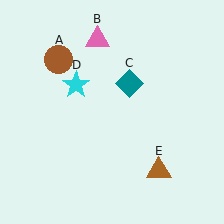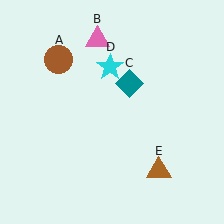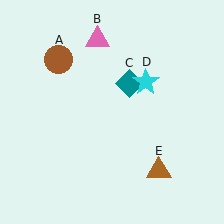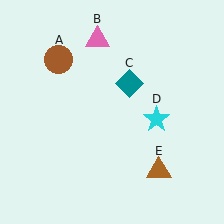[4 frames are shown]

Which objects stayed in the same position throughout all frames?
Brown circle (object A) and pink triangle (object B) and teal diamond (object C) and brown triangle (object E) remained stationary.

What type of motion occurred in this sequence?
The cyan star (object D) rotated clockwise around the center of the scene.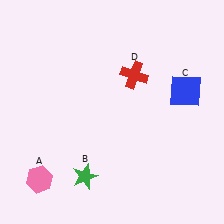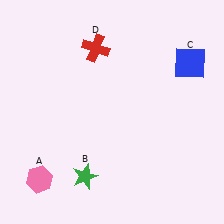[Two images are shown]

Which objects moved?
The objects that moved are: the blue square (C), the red cross (D).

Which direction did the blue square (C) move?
The blue square (C) moved up.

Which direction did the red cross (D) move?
The red cross (D) moved left.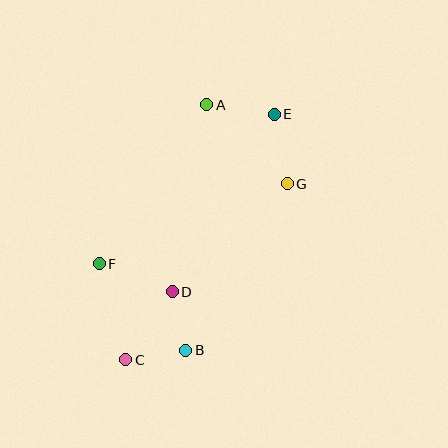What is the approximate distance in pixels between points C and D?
The distance between C and D is approximately 82 pixels.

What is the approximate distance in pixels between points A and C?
The distance between A and C is approximately 268 pixels.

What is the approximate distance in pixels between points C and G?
The distance between C and G is approximately 239 pixels.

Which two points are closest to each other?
Points B and D are closest to each other.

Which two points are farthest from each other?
Points C and E are farthest from each other.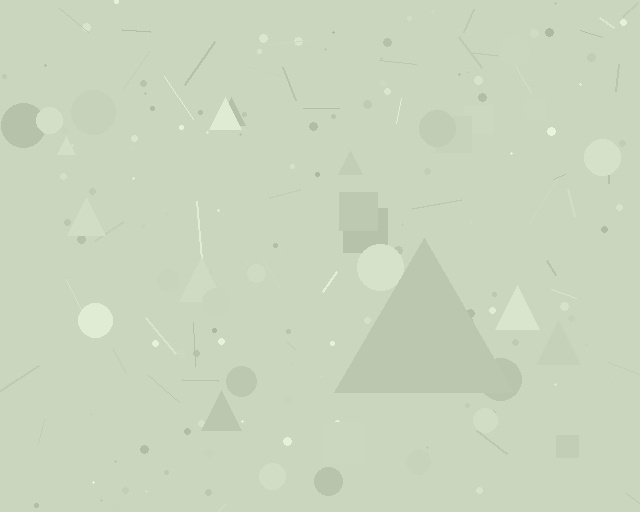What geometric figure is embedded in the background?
A triangle is embedded in the background.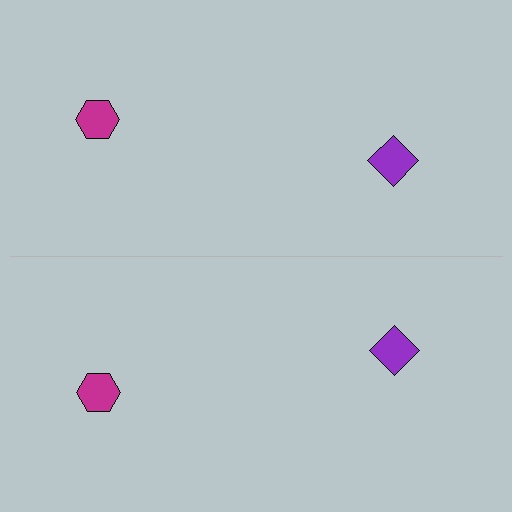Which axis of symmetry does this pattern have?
The pattern has a horizontal axis of symmetry running through the center of the image.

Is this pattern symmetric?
Yes, this pattern has bilateral (reflection) symmetry.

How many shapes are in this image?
There are 4 shapes in this image.